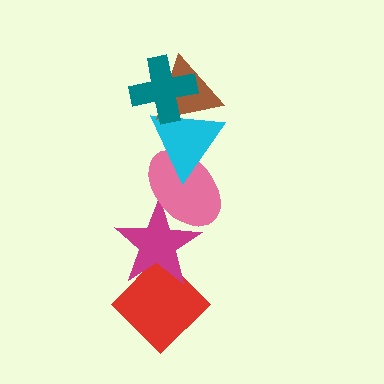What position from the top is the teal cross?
The teal cross is 1st from the top.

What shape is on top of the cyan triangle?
The brown triangle is on top of the cyan triangle.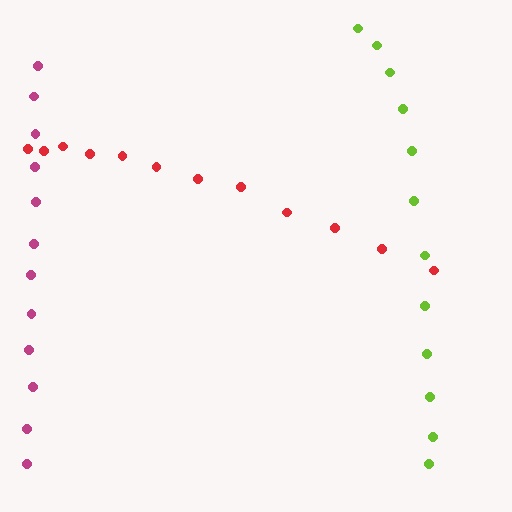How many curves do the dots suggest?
There are 3 distinct paths.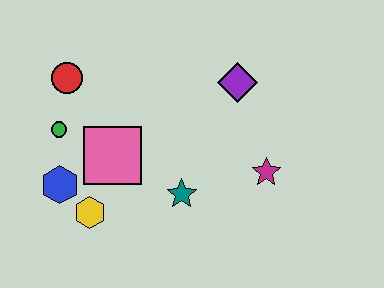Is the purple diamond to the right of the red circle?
Yes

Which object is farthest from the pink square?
The magenta star is farthest from the pink square.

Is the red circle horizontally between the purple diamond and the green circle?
Yes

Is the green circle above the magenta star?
Yes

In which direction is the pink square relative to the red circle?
The pink square is below the red circle.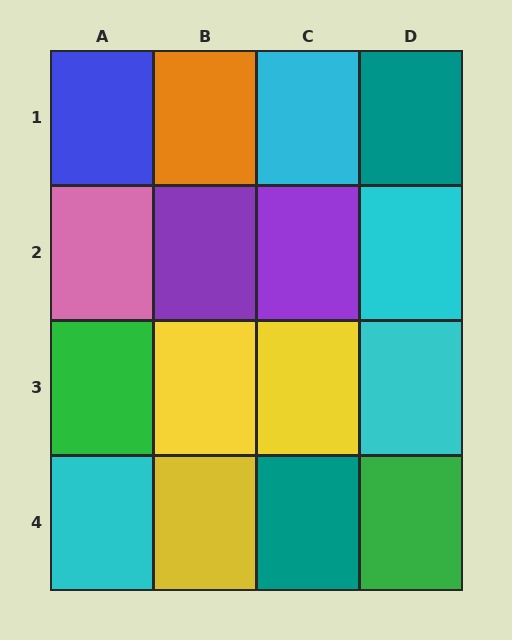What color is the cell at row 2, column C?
Purple.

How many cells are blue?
1 cell is blue.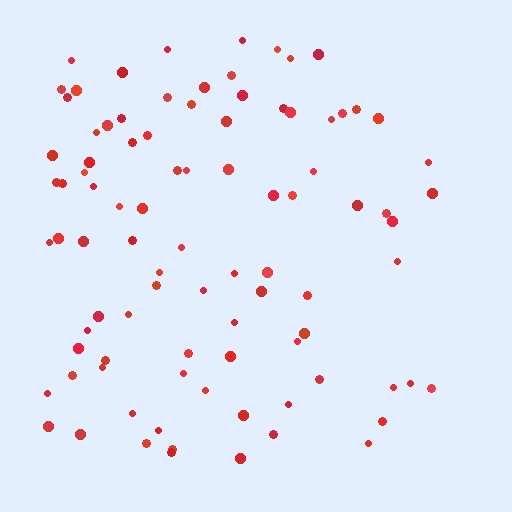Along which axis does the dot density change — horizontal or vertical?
Horizontal.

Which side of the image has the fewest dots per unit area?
The right.